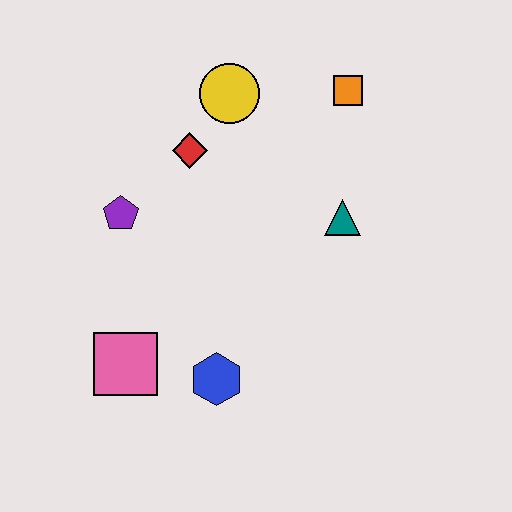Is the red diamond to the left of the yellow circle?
Yes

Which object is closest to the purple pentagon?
The red diamond is closest to the purple pentagon.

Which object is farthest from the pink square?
The orange square is farthest from the pink square.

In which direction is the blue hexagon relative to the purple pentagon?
The blue hexagon is below the purple pentagon.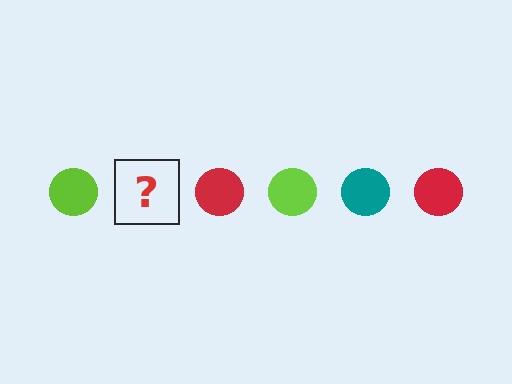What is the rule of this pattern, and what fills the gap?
The rule is that the pattern cycles through lime, teal, red circles. The gap should be filled with a teal circle.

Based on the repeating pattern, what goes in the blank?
The blank should be a teal circle.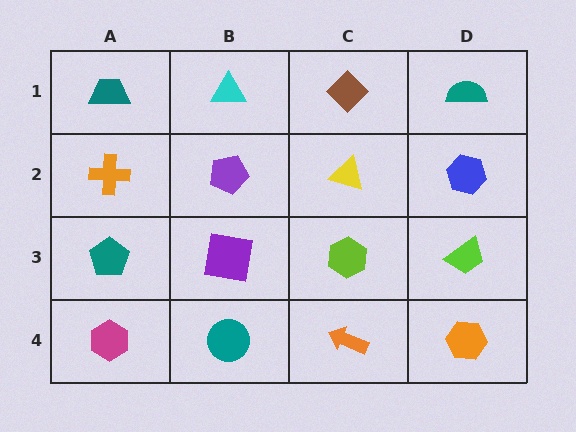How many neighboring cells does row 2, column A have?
3.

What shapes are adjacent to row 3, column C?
A yellow triangle (row 2, column C), an orange arrow (row 4, column C), a purple square (row 3, column B), a lime trapezoid (row 3, column D).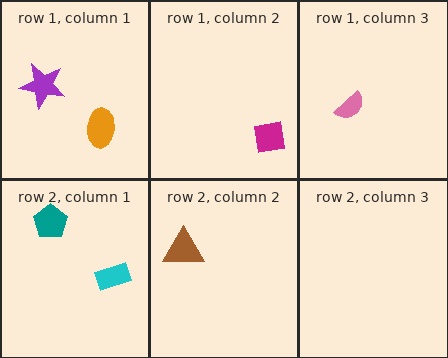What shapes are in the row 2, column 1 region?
The teal pentagon, the cyan rectangle.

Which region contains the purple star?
The row 1, column 1 region.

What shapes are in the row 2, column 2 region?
The brown triangle.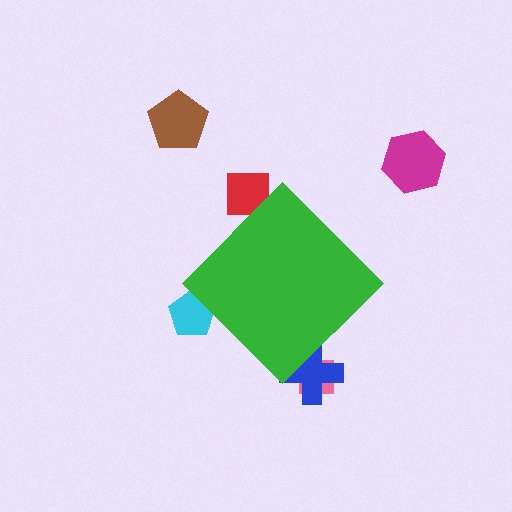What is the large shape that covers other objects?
A green diamond.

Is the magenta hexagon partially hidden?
No, the magenta hexagon is fully visible.